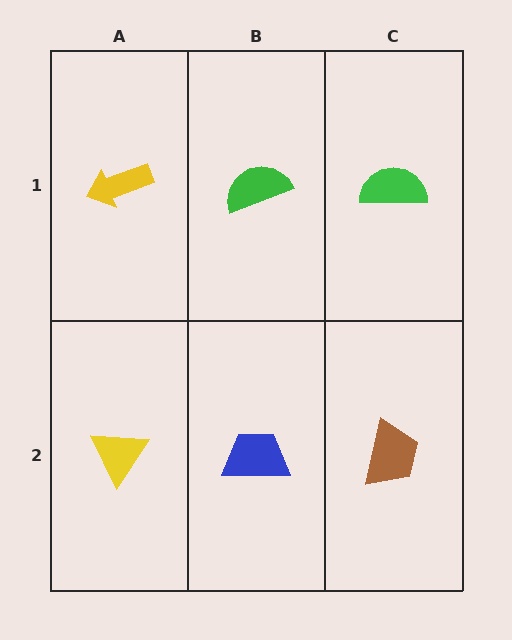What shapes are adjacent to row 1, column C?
A brown trapezoid (row 2, column C), a green semicircle (row 1, column B).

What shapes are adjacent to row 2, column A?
A yellow arrow (row 1, column A), a blue trapezoid (row 2, column B).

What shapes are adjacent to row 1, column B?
A blue trapezoid (row 2, column B), a yellow arrow (row 1, column A), a green semicircle (row 1, column C).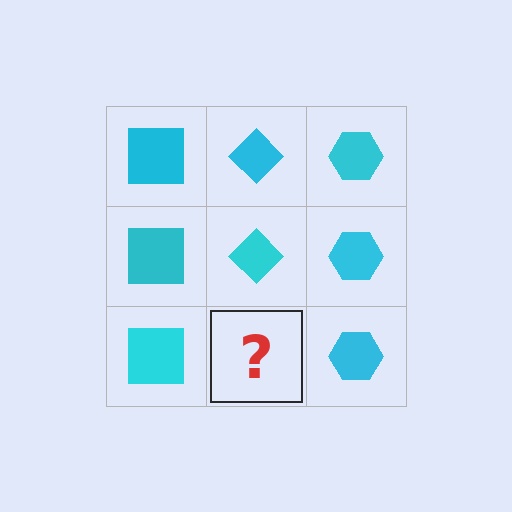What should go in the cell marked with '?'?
The missing cell should contain a cyan diamond.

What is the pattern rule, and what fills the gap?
The rule is that each column has a consistent shape. The gap should be filled with a cyan diamond.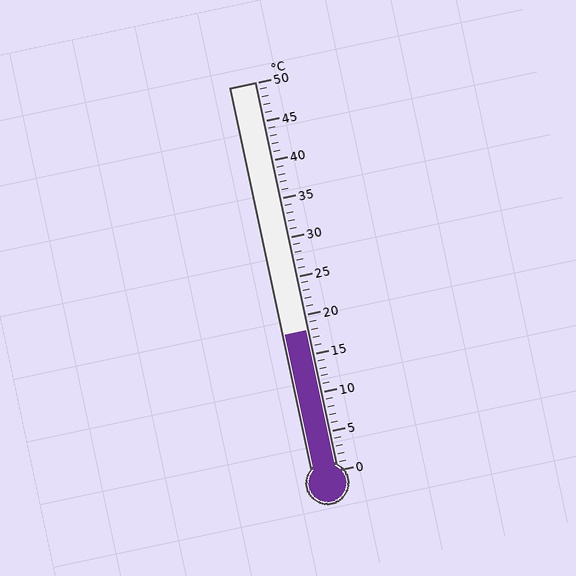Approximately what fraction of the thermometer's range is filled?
The thermometer is filled to approximately 35% of its range.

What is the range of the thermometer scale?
The thermometer scale ranges from 0°C to 50°C.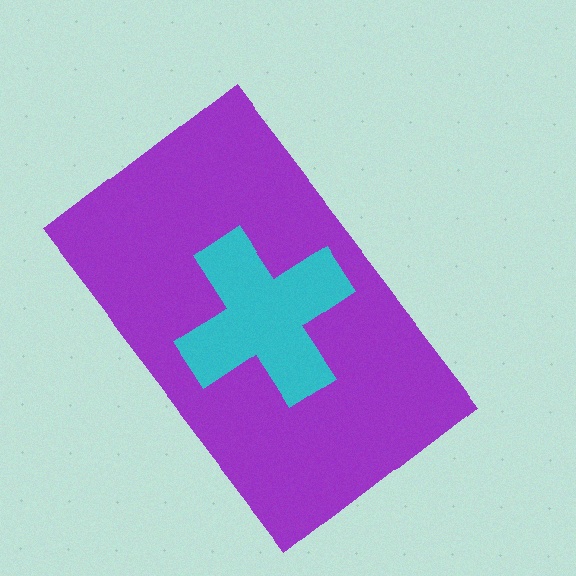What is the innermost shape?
The cyan cross.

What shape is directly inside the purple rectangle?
The cyan cross.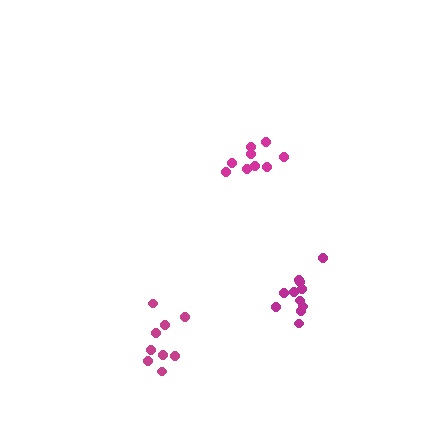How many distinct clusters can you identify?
There are 3 distinct clusters.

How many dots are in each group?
Group 1: 9 dots, Group 2: 9 dots, Group 3: 11 dots (29 total).